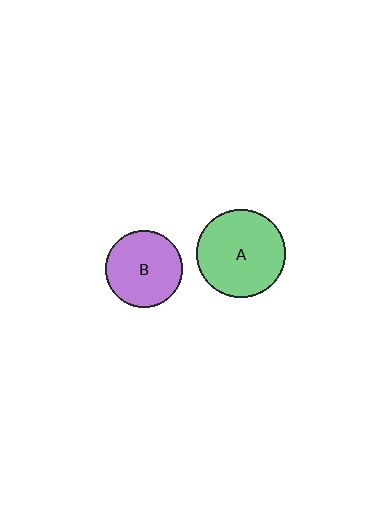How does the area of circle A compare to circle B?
Approximately 1.3 times.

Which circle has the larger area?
Circle A (green).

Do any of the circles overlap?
No, none of the circles overlap.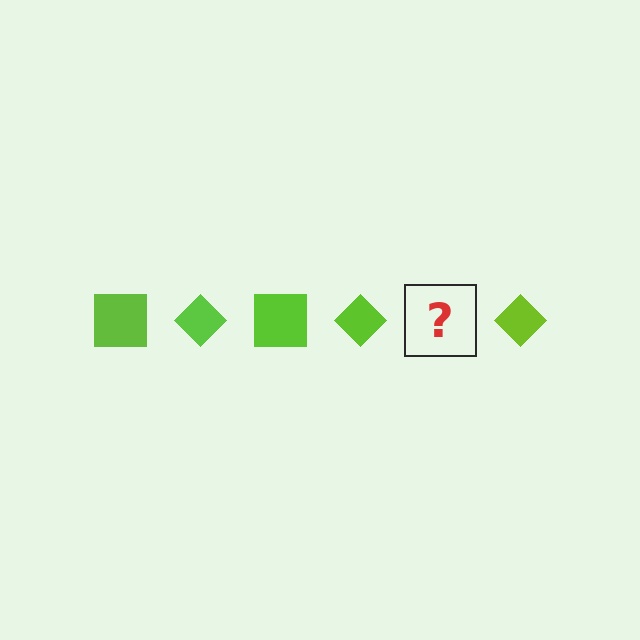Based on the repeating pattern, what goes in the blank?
The blank should be a lime square.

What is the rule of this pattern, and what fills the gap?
The rule is that the pattern cycles through square, diamond shapes in lime. The gap should be filled with a lime square.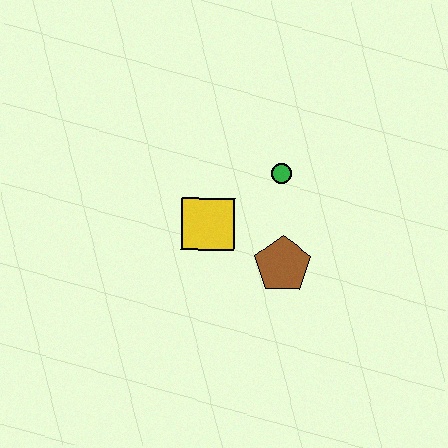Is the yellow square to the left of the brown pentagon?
Yes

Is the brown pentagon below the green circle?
Yes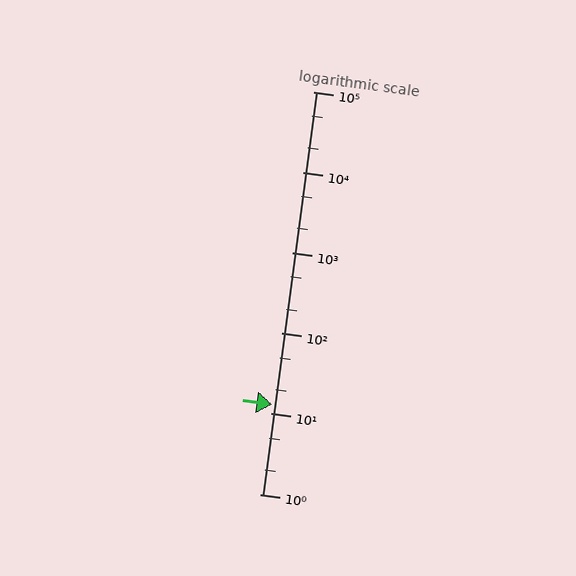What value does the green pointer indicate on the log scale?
The pointer indicates approximately 13.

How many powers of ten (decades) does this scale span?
The scale spans 5 decades, from 1 to 100000.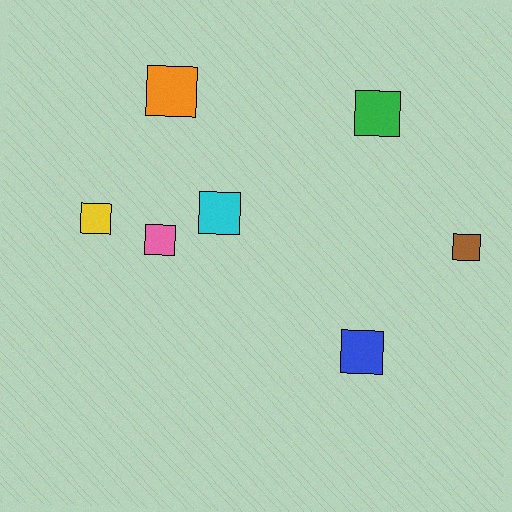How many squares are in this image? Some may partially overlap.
There are 7 squares.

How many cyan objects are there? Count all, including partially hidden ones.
There is 1 cyan object.